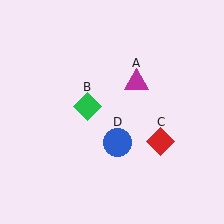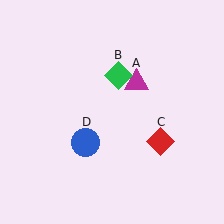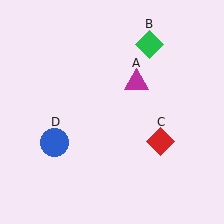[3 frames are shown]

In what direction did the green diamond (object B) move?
The green diamond (object B) moved up and to the right.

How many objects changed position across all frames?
2 objects changed position: green diamond (object B), blue circle (object D).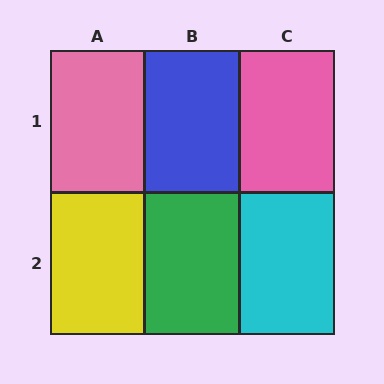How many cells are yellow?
1 cell is yellow.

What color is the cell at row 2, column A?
Yellow.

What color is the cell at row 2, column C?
Cyan.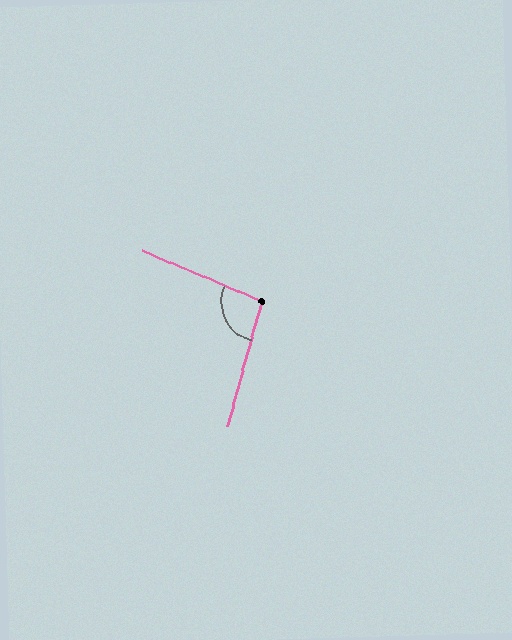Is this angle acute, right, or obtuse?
It is obtuse.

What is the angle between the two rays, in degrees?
Approximately 98 degrees.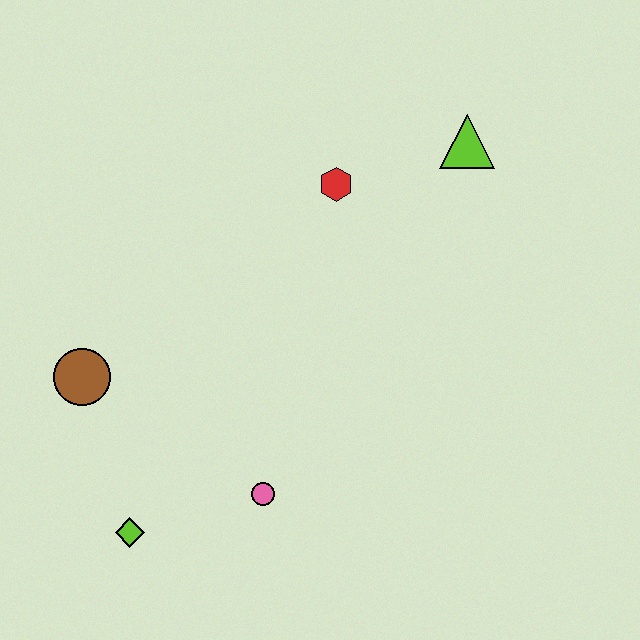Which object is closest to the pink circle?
The lime diamond is closest to the pink circle.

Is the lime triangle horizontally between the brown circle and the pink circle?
No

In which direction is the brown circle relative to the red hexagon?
The brown circle is to the left of the red hexagon.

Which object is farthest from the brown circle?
The lime triangle is farthest from the brown circle.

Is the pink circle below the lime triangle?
Yes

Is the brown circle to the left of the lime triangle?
Yes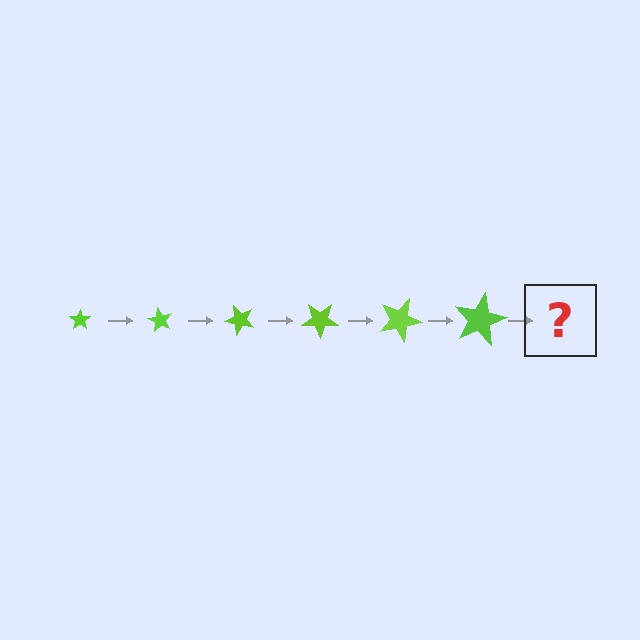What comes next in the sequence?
The next element should be a star, larger than the previous one and rotated 360 degrees from the start.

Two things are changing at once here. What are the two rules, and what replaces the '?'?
The two rules are that the star grows larger each step and it rotates 60 degrees each step. The '?' should be a star, larger than the previous one and rotated 360 degrees from the start.